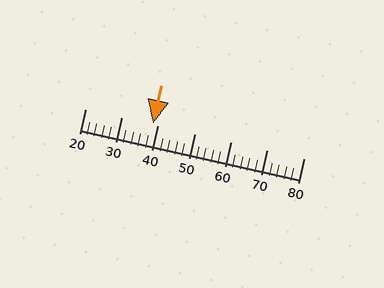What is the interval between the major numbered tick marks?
The major tick marks are spaced 10 units apart.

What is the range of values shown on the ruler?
The ruler shows values from 20 to 80.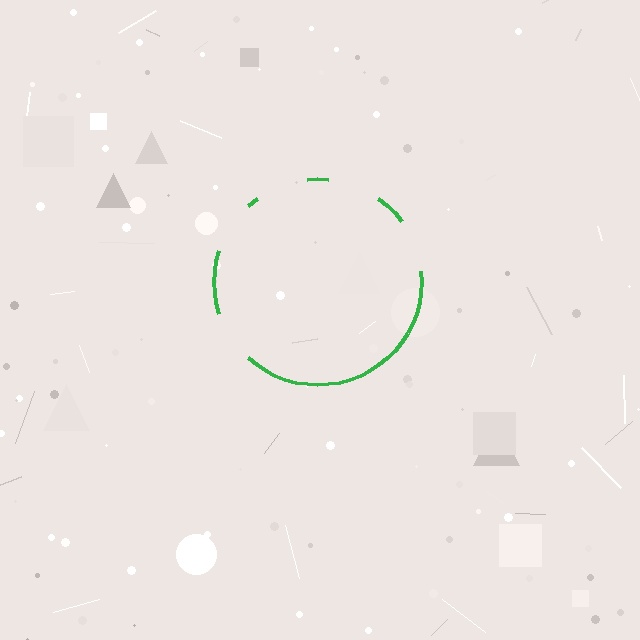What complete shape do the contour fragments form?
The contour fragments form a circle.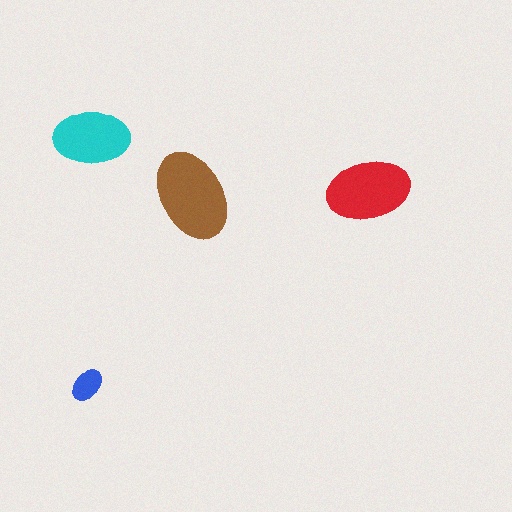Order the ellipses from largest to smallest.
the brown one, the red one, the cyan one, the blue one.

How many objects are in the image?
There are 4 objects in the image.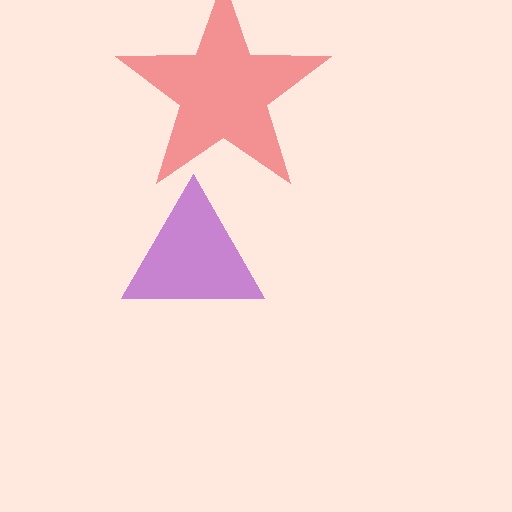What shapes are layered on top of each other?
The layered shapes are: a purple triangle, a red star.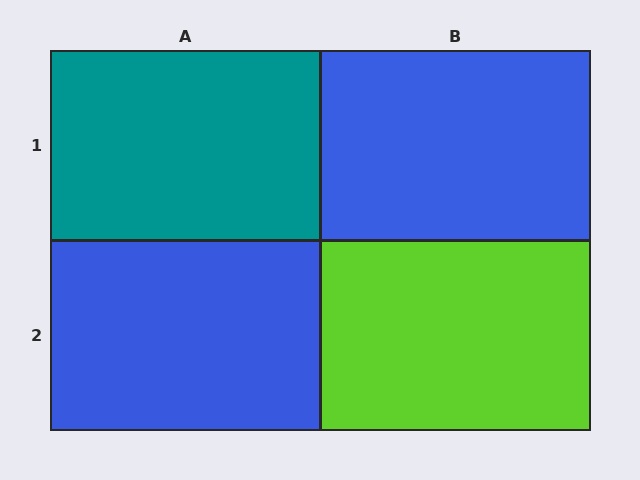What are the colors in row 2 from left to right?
Blue, lime.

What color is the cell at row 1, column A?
Teal.